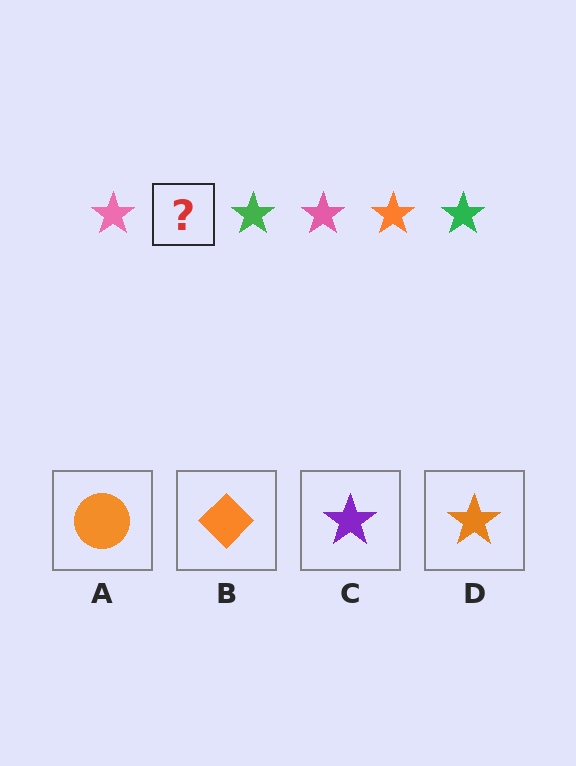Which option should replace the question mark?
Option D.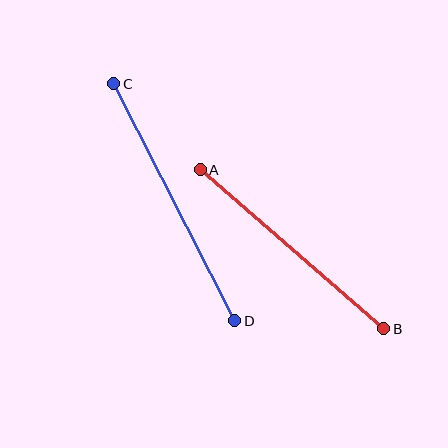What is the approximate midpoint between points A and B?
The midpoint is at approximately (292, 249) pixels.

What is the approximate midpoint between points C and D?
The midpoint is at approximately (174, 202) pixels.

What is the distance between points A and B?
The distance is approximately 243 pixels.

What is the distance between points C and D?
The distance is approximately 266 pixels.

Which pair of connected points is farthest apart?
Points C and D are farthest apart.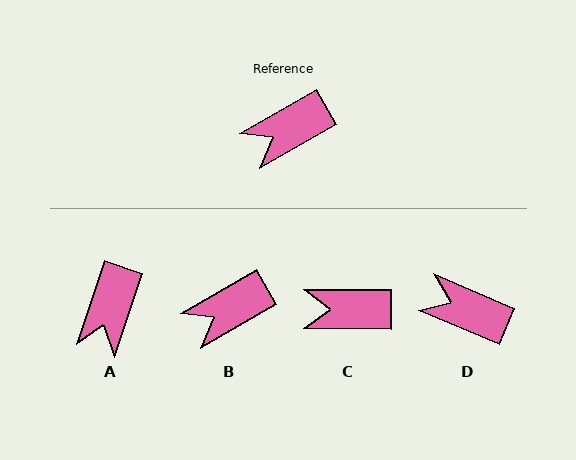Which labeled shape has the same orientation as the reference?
B.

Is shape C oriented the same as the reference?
No, it is off by about 30 degrees.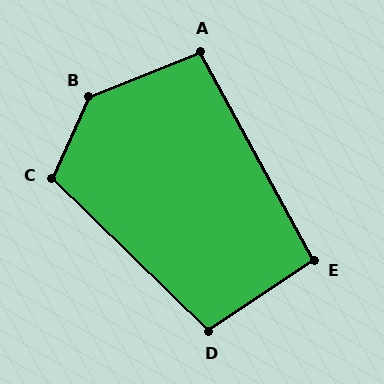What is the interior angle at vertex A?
Approximately 97 degrees (obtuse).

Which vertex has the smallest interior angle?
E, at approximately 95 degrees.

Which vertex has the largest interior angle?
B, at approximately 136 degrees.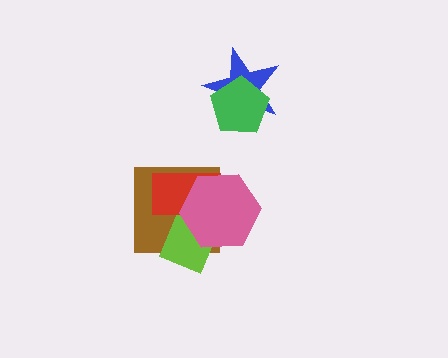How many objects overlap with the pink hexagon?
3 objects overlap with the pink hexagon.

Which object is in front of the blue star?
The green pentagon is in front of the blue star.